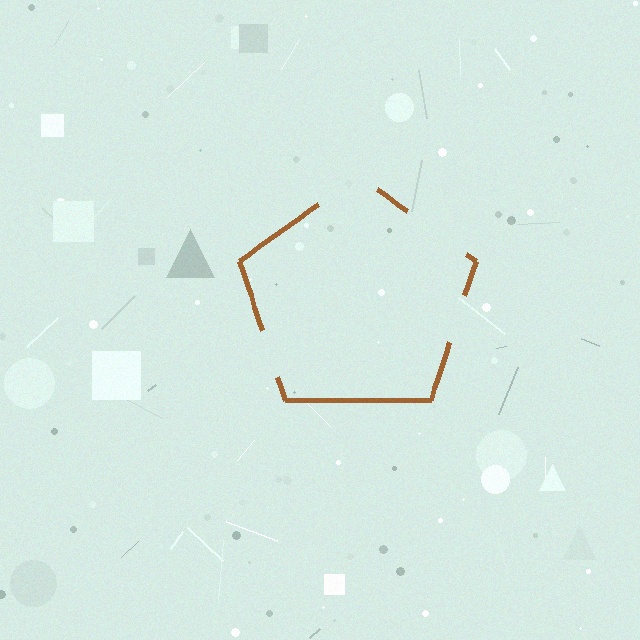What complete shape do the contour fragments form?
The contour fragments form a pentagon.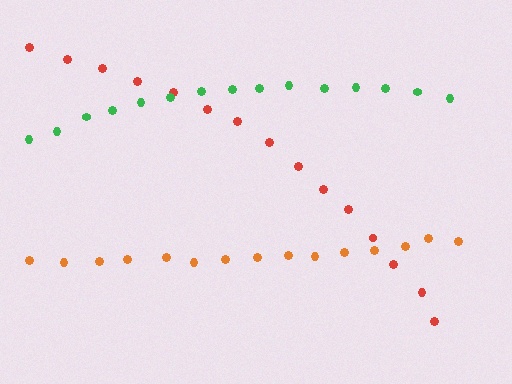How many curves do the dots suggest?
There are 3 distinct paths.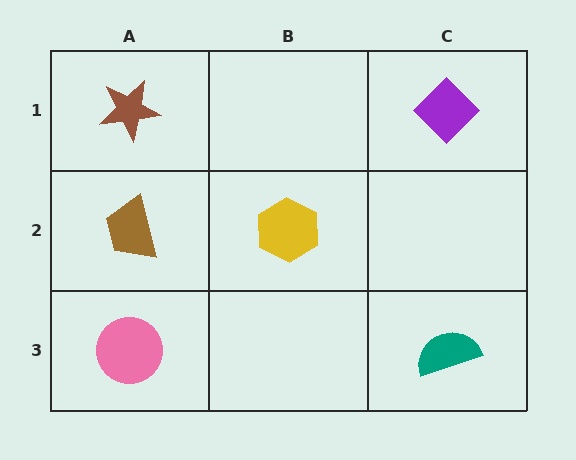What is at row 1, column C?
A purple diamond.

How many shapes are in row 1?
2 shapes.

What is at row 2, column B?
A yellow hexagon.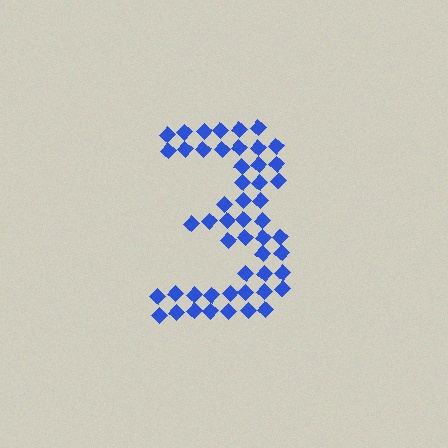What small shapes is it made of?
It is made of small diamonds.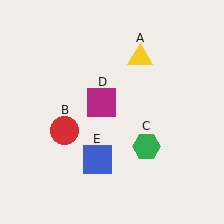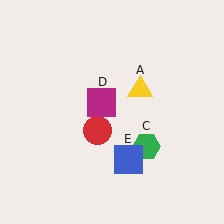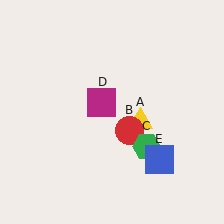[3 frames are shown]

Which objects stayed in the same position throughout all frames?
Green hexagon (object C) and magenta square (object D) remained stationary.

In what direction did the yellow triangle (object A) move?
The yellow triangle (object A) moved down.